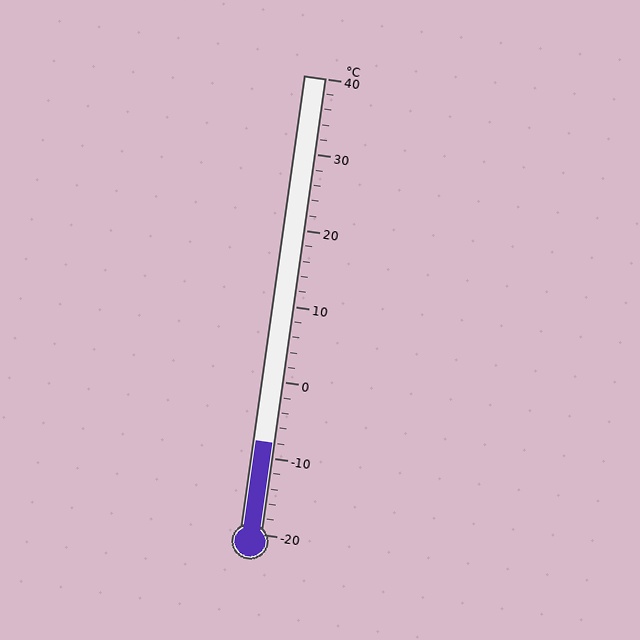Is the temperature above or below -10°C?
The temperature is above -10°C.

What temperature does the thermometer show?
The thermometer shows approximately -8°C.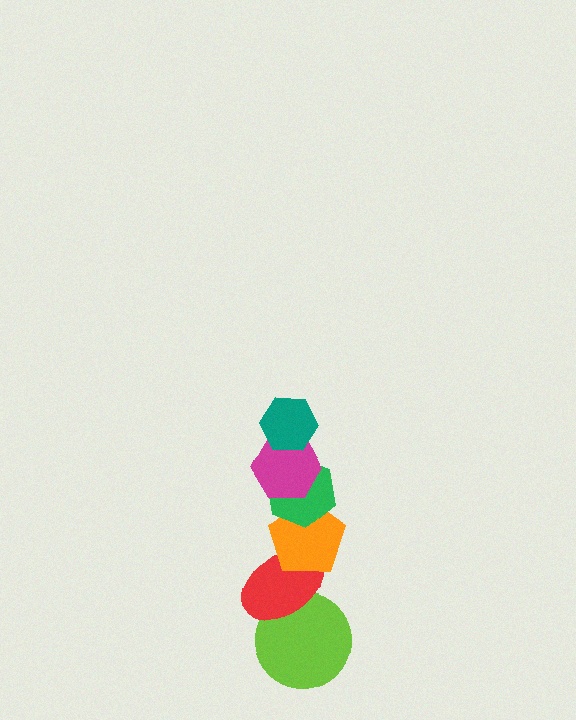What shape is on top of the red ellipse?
The orange pentagon is on top of the red ellipse.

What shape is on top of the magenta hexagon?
The teal hexagon is on top of the magenta hexagon.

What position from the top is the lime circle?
The lime circle is 6th from the top.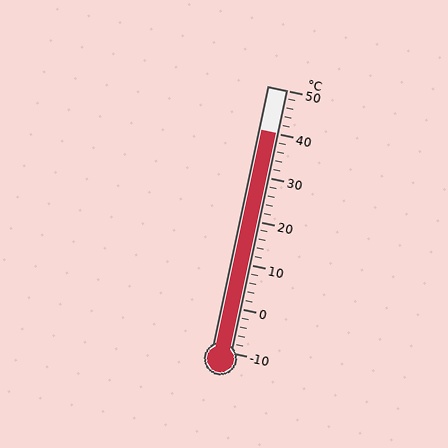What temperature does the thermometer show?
The thermometer shows approximately 40°C.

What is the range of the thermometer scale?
The thermometer scale ranges from -10°C to 50°C.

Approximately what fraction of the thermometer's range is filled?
The thermometer is filled to approximately 85% of its range.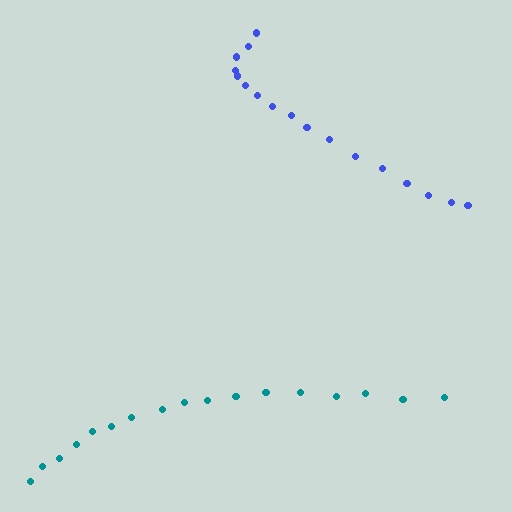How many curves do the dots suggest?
There are 2 distinct paths.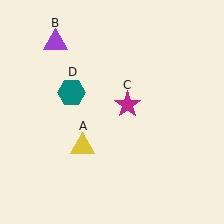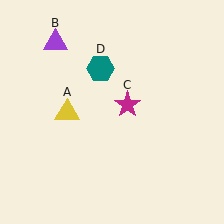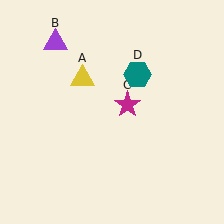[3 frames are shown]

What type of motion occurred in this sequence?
The yellow triangle (object A), teal hexagon (object D) rotated clockwise around the center of the scene.